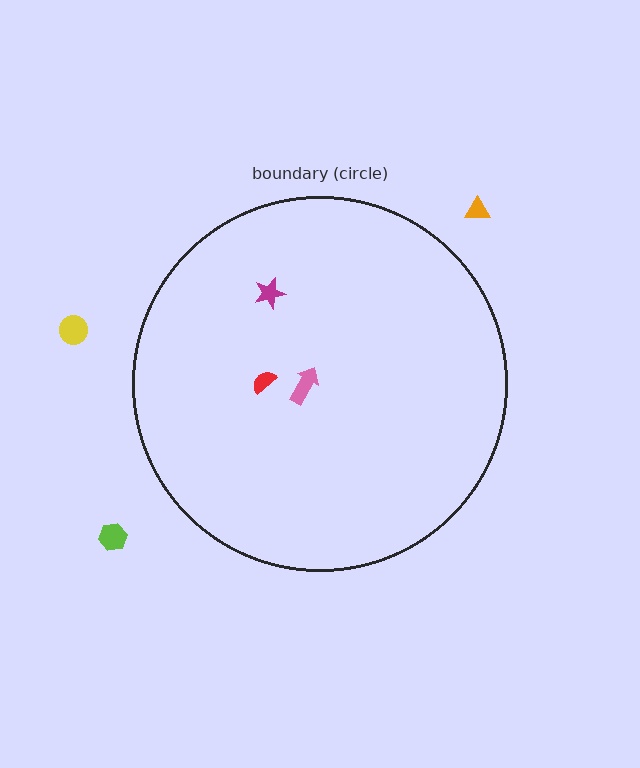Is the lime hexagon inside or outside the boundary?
Outside.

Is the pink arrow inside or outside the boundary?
Inside.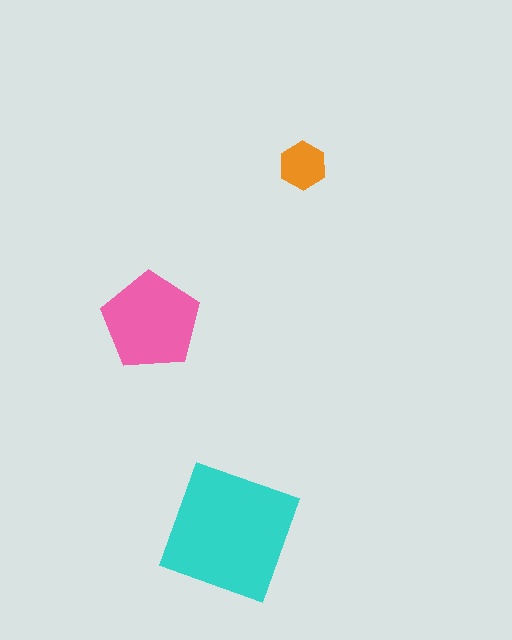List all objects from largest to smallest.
The cyan square, the pink pentagon, the orange hexagon.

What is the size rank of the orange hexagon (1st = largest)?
3rd.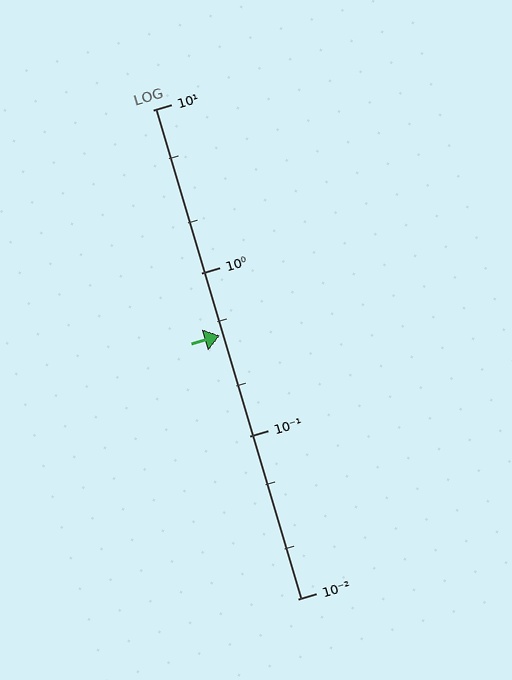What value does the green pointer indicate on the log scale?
The pointer indicates approximately 0.41.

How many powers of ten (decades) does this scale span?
The scale spans 3 decades, from 0.01 to 10.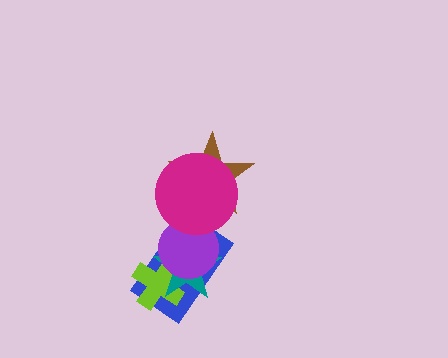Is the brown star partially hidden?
Yes, it is partially covered by another shape.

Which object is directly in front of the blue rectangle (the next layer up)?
The lime cross is directly in front of the blue rectangle.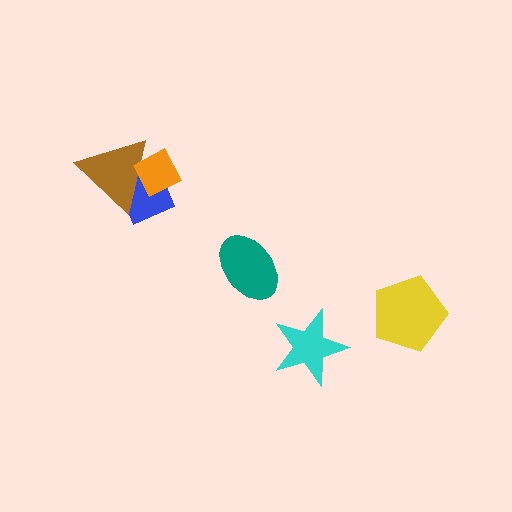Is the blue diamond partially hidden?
Yes, it is partially covered by another shape.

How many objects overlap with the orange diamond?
2 objects overlap with the orange diamond.